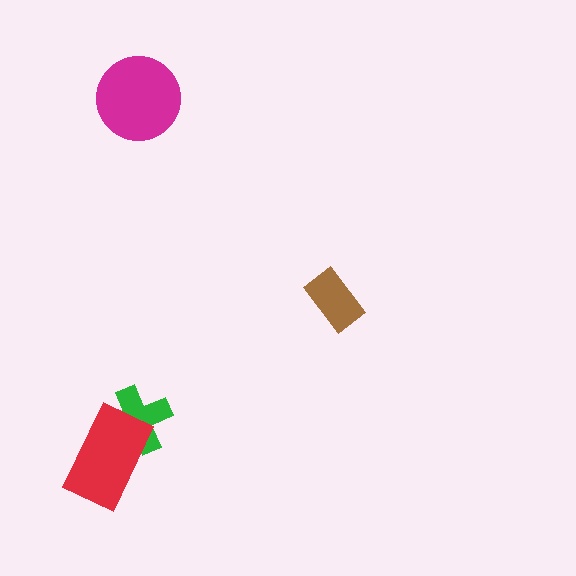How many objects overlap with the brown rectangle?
0 objects overlap with the brown rectangle.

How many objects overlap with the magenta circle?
0 objects overlap with the magenta circle.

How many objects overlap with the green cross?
1 object overlaps with the green cross.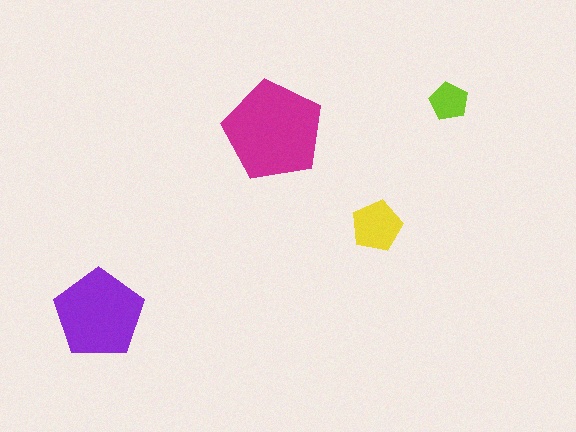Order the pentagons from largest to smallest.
the magenta one, the purple one, the yellow one, the lime one.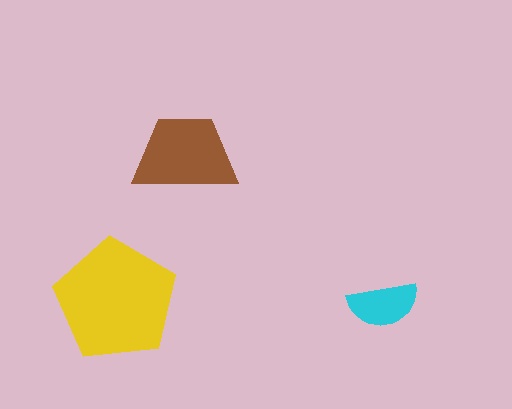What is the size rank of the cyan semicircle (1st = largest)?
3rd.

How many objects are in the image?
There are 3 objects in the image.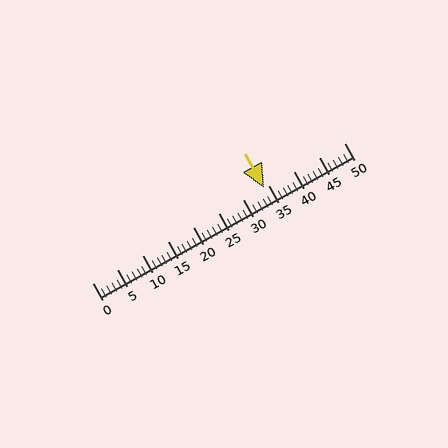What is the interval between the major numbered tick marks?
The major tick marks are spaced 5 units apart.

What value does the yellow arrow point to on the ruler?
The yellow arrow points to approximately 34.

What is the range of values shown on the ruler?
The ruler shows values from 0 to 50.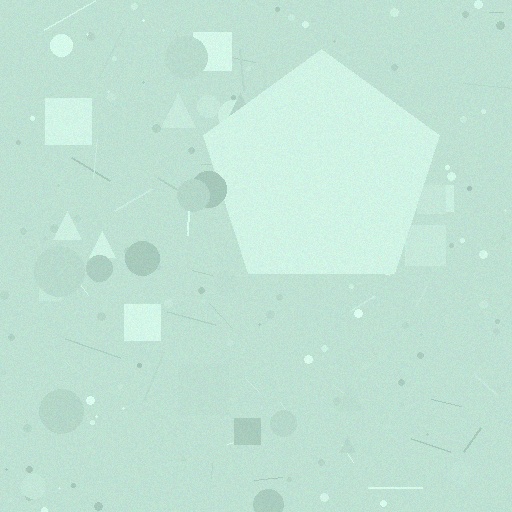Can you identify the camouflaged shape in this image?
The camouflaged shape is a pentagon.